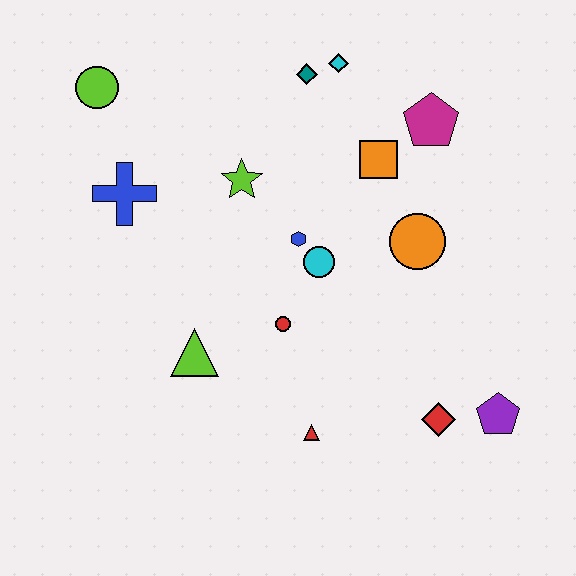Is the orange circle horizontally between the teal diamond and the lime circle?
No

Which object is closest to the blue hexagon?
The cyan circle is closest to the blue hexagon.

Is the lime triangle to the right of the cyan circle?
No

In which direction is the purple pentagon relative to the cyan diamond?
The purple pentagon is below the cyan diamond.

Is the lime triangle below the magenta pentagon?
Yes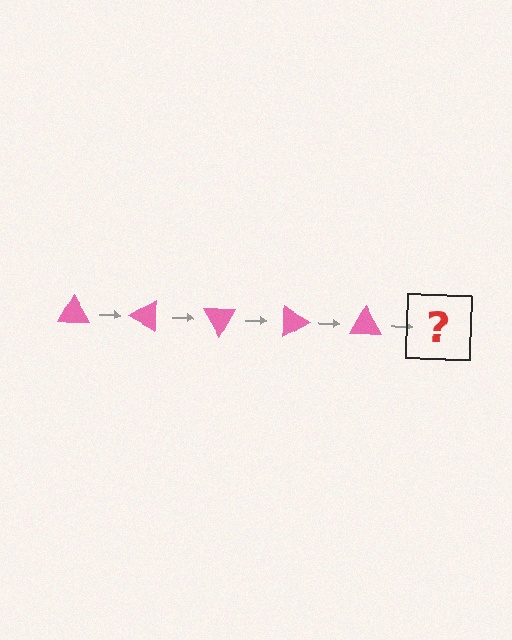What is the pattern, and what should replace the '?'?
The pattern is that the triangle rotates 30 degrees each step. The '?' should be a pink triangle rotated 150 degrees.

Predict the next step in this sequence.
The next step is a pink triangle rotated 150 degrees.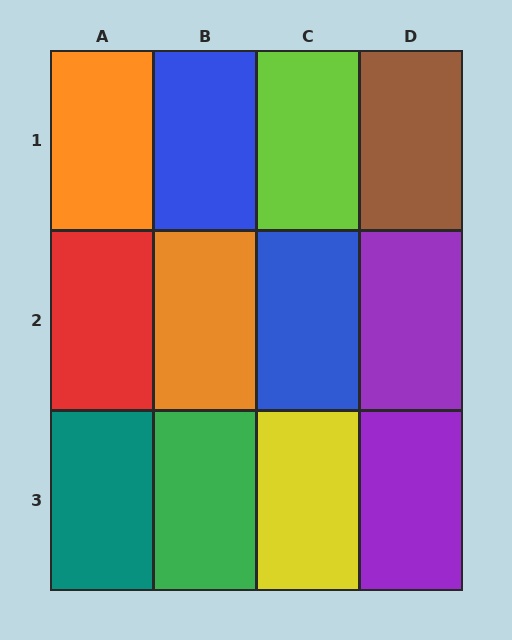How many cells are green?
1 cell is green.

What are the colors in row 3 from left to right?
Teal, green, yellow, purple.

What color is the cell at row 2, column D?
Purple.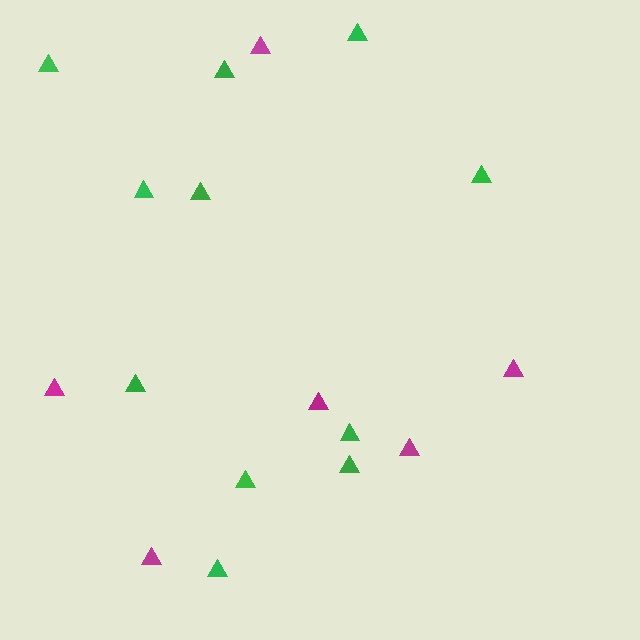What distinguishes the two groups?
There are 2 groups: one group of green triangles (11) and one group of magenta triangles (6).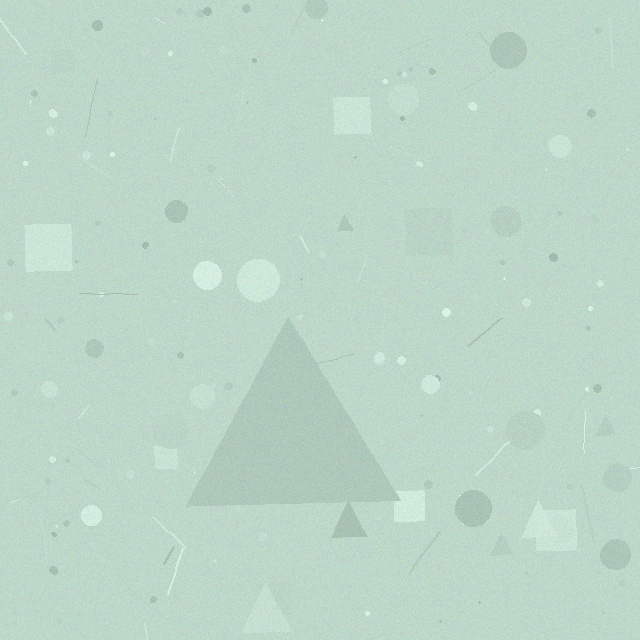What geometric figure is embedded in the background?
A triangle is embedded in the background.